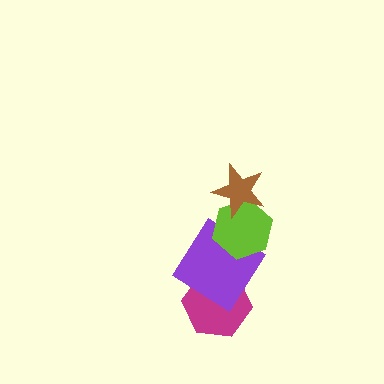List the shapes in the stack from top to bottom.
From top to bottom: the brown star, the lime hexagon, the purple diamond, the magenta hexagon.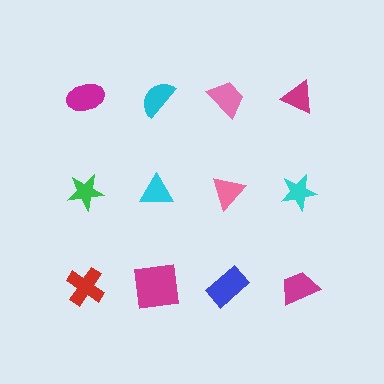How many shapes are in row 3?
4 shapes.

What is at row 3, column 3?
A blue rectangle.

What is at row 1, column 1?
A magenta ellipse.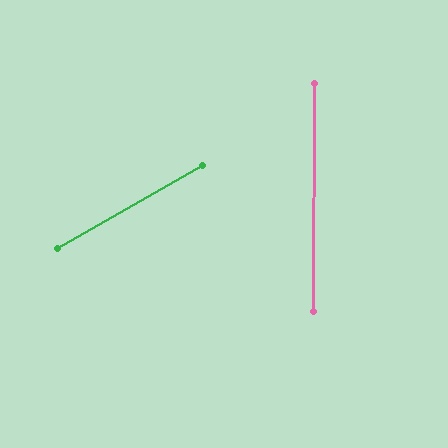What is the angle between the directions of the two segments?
Approximately 60 degrees.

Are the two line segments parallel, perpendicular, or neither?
Neither parallel nor perpendicular — they differ by about 60°.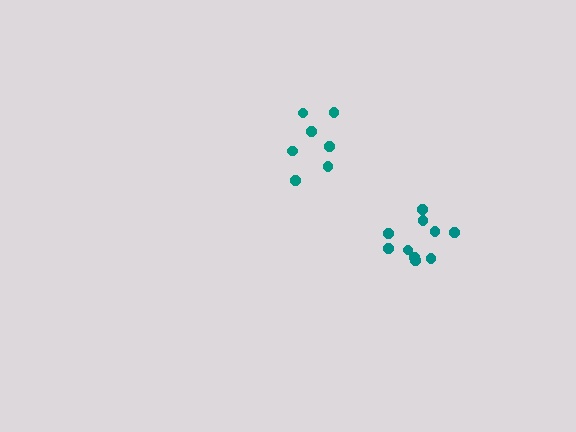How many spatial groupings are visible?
There are 2 spatial groupings.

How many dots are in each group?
Group 1: 7 dots, Group 2: 10 dots (17 total).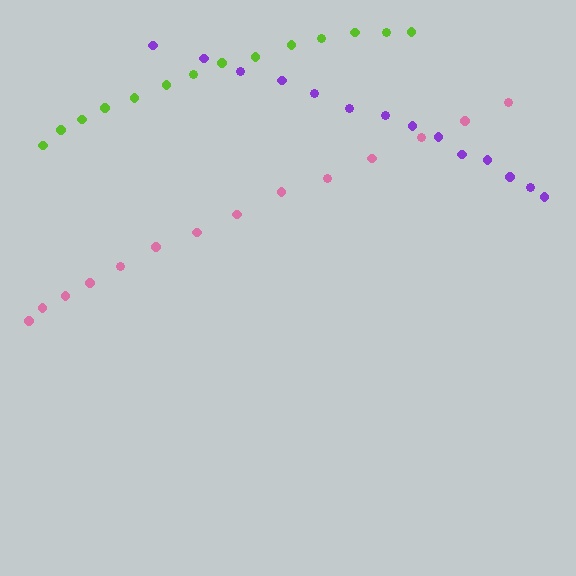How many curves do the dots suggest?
There are 3 distinct paths.